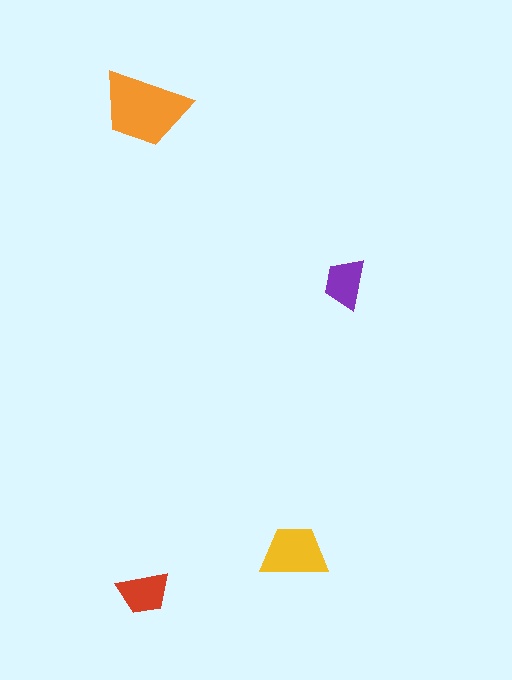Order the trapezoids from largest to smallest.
the orange one, the yellow one, the red one, the purple one.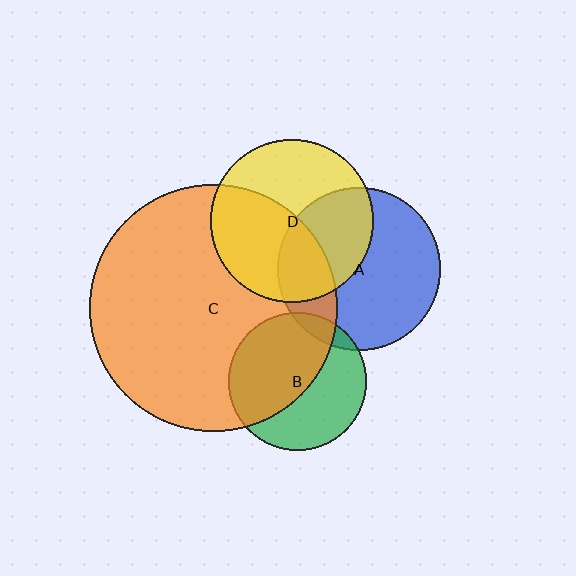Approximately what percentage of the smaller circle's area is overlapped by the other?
Approximately 55%.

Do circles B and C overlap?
Yes.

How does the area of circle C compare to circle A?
Approximately 2.3 times.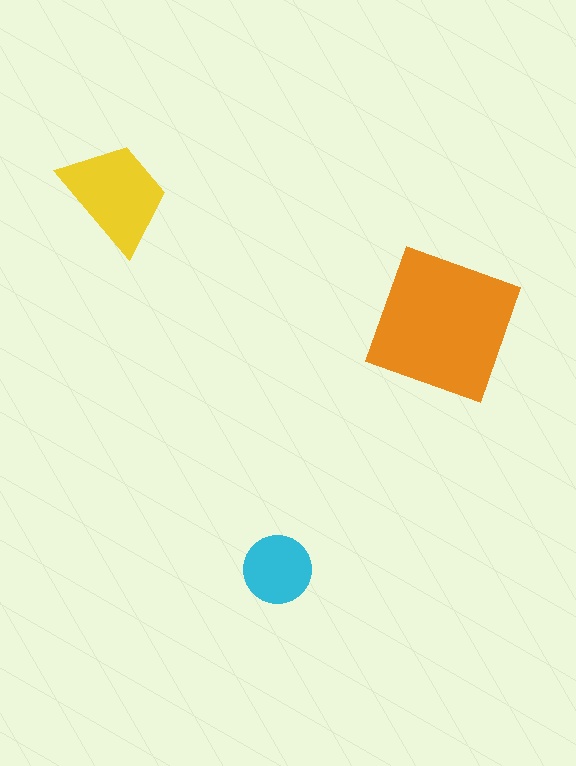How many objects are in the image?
There are 3 objects in the image.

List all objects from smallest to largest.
The cyan circle, the yellow trapezoid, the orange square.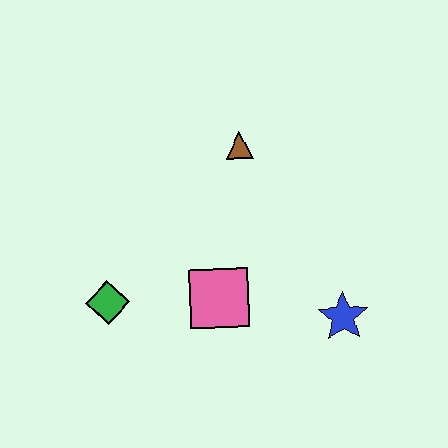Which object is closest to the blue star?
The pink square is closest to the blue star.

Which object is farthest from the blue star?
The green diamond is farthest from the blue star.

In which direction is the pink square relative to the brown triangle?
The pink square is below the brown triangle.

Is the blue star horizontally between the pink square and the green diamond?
No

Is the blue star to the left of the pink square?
No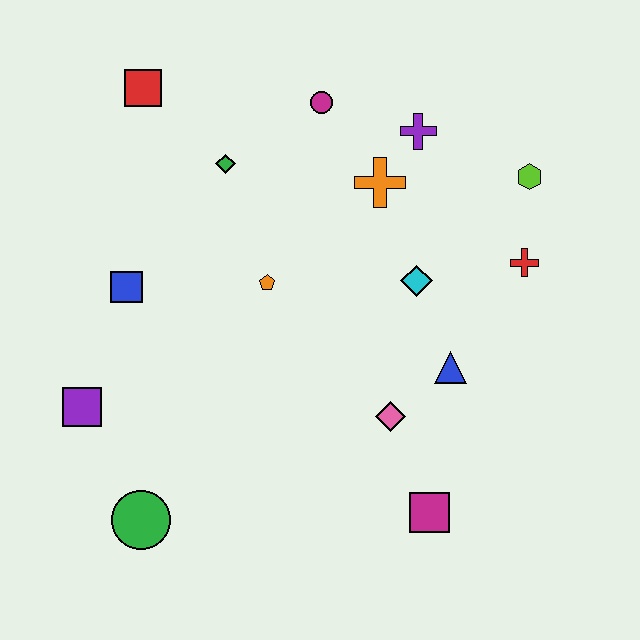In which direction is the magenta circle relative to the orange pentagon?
The magenta circle is above the orange pentagon.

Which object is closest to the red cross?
The lime hexagon is closest to the red cross.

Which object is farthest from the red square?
The magenta square is farthest from the red square.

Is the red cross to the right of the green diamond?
Yes